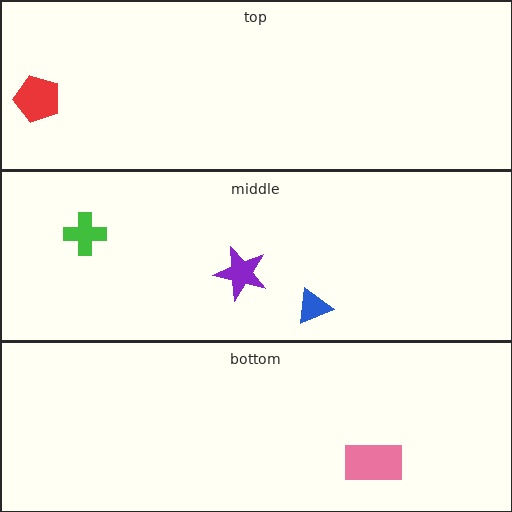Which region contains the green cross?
The middle region.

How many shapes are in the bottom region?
1.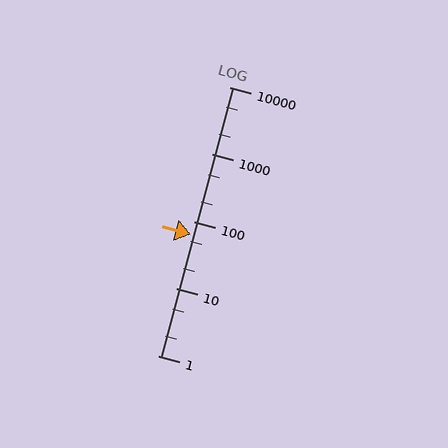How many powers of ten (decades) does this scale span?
The scale spans 4 decades, from 1 to 10000.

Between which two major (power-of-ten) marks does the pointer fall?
The pointer is between 10 and 100.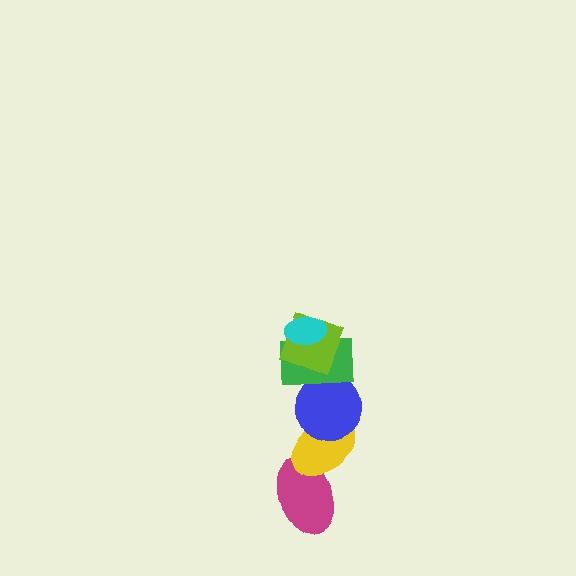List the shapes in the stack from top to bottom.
From top to bottom: the cyan ellipse, the lime square, the green rectangle, the blue circle, the yellow ellipse, the magenta ellipse.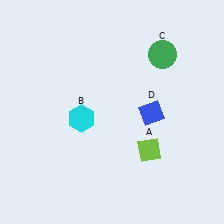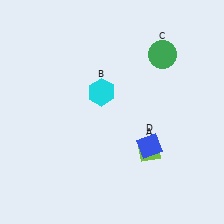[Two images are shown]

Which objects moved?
The objects that moved are: the cyan hexagon (B), the blue diamond (D).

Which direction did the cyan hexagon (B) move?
The cyan hexagon (B) moved up.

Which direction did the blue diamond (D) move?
The blue diamond (D) moved down.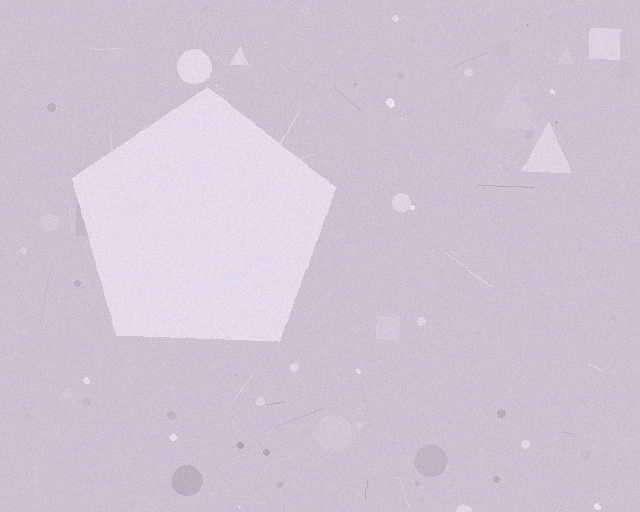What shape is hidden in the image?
A pentagon is hidden in the image.